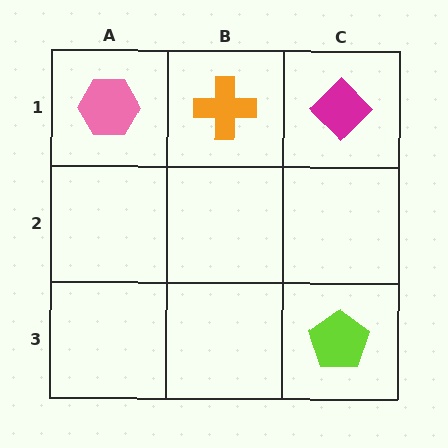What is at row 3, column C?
A lime pentagon.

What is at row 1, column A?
A pink hexagon.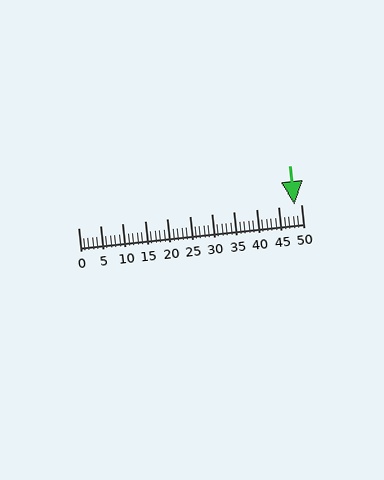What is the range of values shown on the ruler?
The ruler shows values from 0 to 50.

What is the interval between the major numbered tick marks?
The major tick marks are spaced 5 units apart.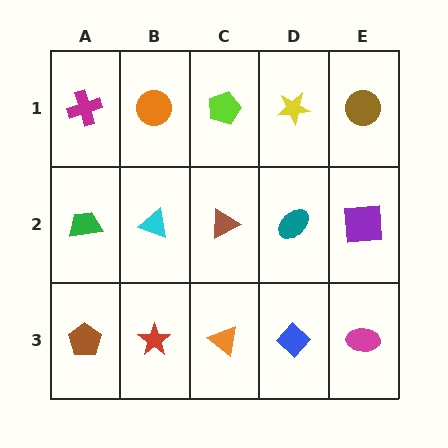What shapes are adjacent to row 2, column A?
A magenta cross (row 1, column A), a brown pentagon (row 3, column A), a cyan triangle (row 2, column B).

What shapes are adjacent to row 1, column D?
A teal ellipse (row 2, column D), a lime pentagon (row 1, column C), a brown circle (row 1, column E).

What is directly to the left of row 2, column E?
A teal ellipse.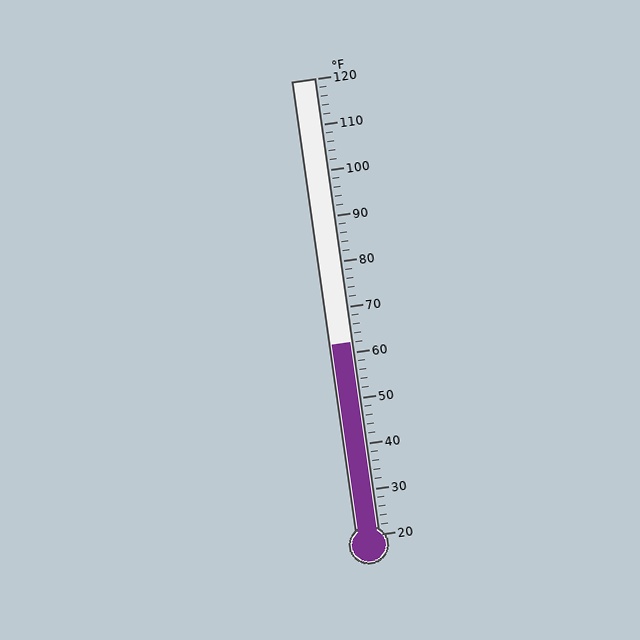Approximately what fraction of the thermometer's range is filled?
The thermometer is filled to approximately 40% of its range.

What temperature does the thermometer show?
The thermometer shows approximately 62°F.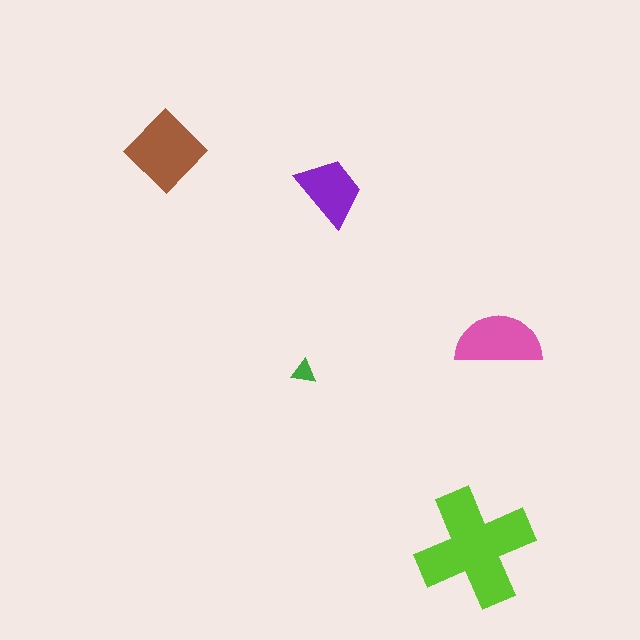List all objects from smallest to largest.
The green triangle, the purple trapezoid, the pink semicircle, the brown diamond, the lime cross.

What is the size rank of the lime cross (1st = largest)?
1st.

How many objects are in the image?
There are 5 objects in the image.